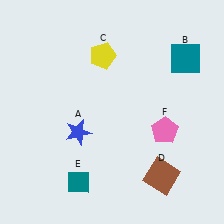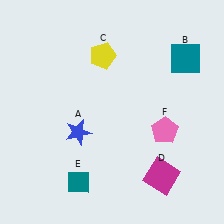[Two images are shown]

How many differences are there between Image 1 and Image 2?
There is 1 difference between the two images.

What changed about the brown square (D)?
In Image 1, D is brown. In Image 2, it changed to magenta.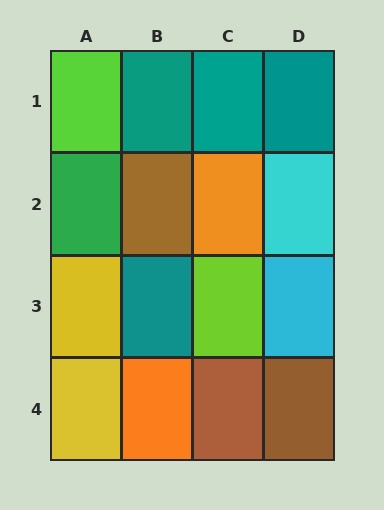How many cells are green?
1 cell is green.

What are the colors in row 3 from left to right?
Yellow, teal, lime, cyan.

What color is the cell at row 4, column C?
Brown.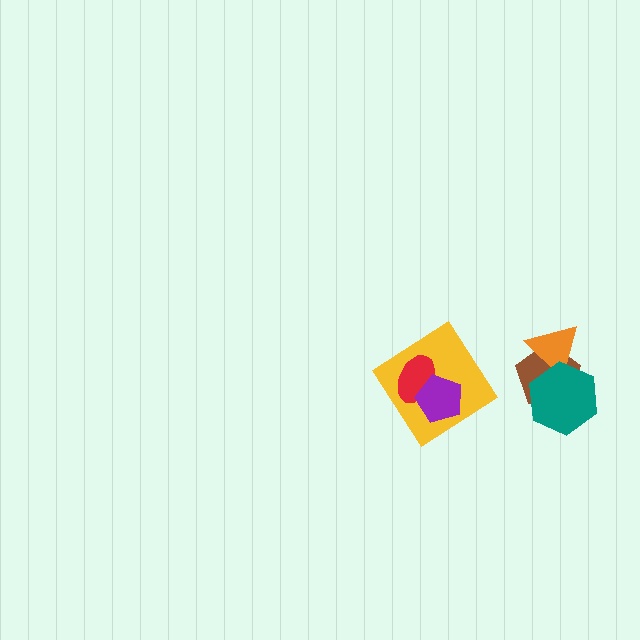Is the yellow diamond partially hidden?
Yes, it is partially covered by another shape.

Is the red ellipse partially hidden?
Yes, it is partially covered by another shape.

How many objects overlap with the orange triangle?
2 objects overlap with the orange triangle.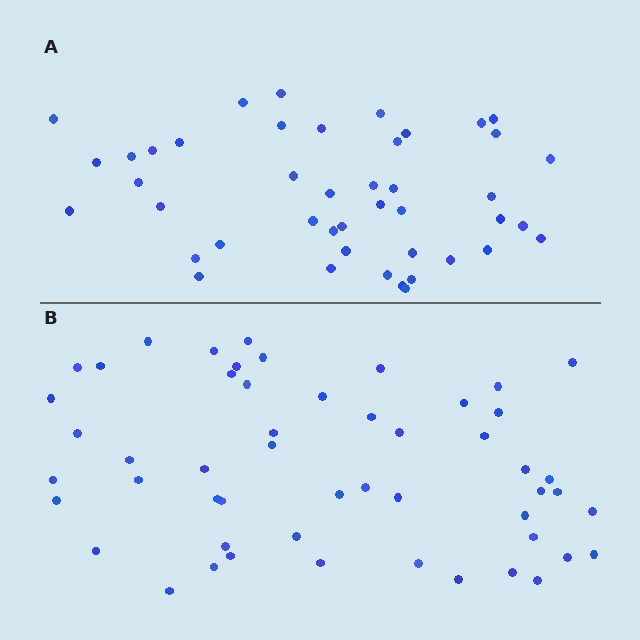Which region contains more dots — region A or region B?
Region B (the bottom region) has more dots.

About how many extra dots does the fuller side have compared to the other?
Region B has roughly 8 or so more dots than region A.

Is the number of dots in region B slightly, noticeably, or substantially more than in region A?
Region B has only slightly more — the two regions are fairly close. The ratio is roughly 1.2 to 1.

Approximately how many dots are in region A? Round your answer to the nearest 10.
About 40 dots. (The exact count is 44, which rounds to 40.)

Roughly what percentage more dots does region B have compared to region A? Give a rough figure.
About 20% more.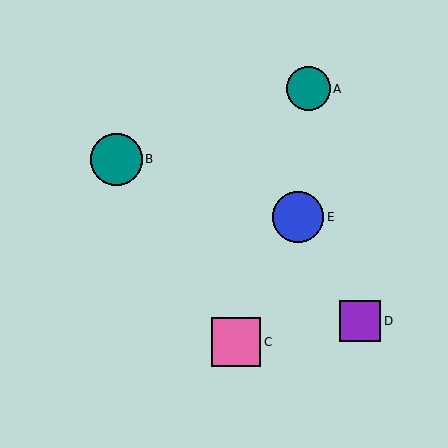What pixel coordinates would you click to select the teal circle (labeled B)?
Click at (116, 159) to select the teal circle B.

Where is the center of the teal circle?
The center of the teal circle is at (309, 89).